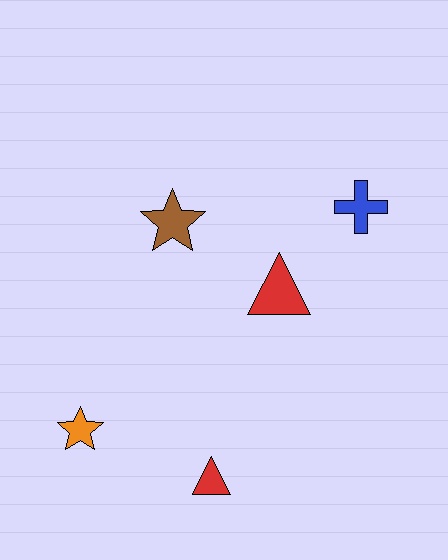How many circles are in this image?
There are no circles.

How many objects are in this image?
There are 5 objects.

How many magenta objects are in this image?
There are no magenta objects.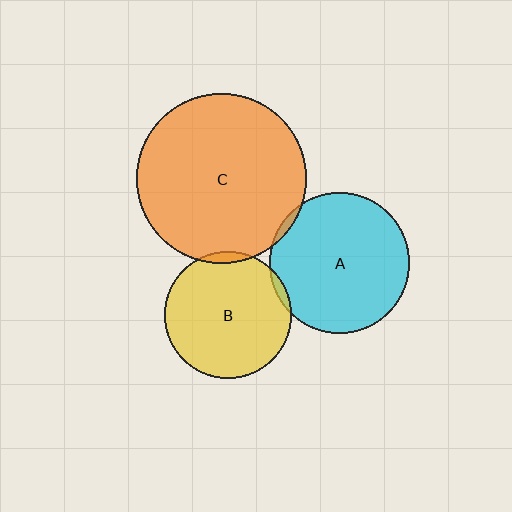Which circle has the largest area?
Circle C (orange).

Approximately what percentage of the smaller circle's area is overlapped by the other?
Approximately 5%.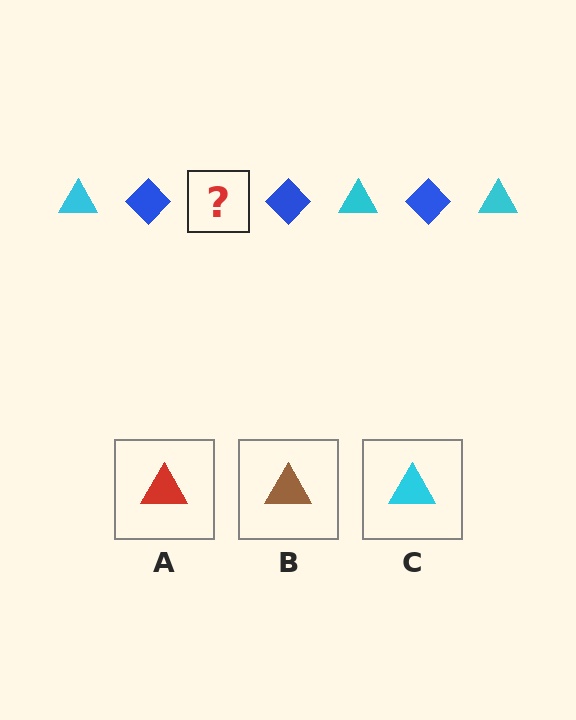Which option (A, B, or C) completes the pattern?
C.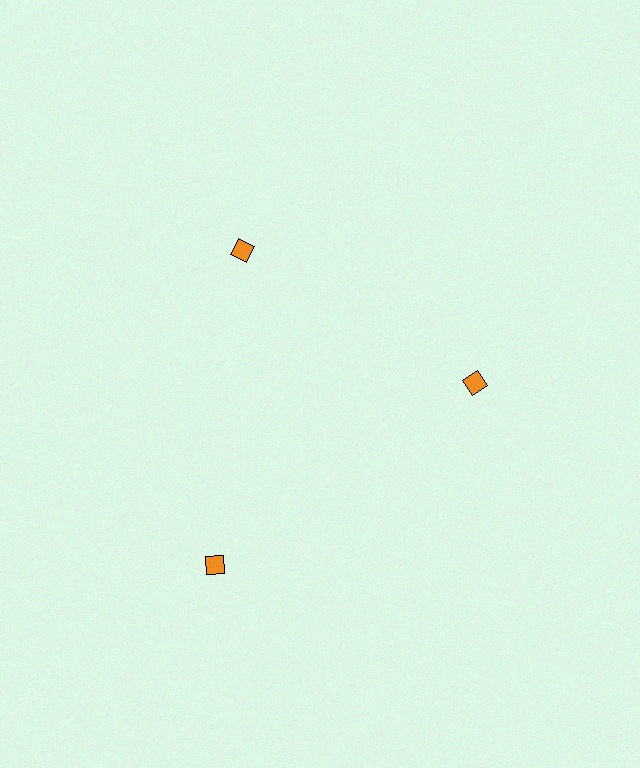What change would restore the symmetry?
The symmetry would be restored by moving it inward, back onto the ring so that all 3 diamonds sit at equal angles and equal distance from the center.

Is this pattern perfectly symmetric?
No. The 3 orange diamonds are arranged in a ring, but one element near the 7 o'clock position is pushed outward from the center, breaking the 3-fold rotational symmetry.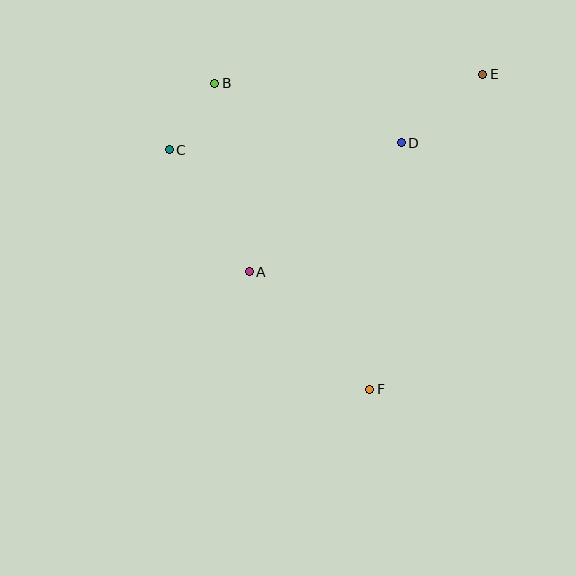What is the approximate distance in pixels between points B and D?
The distance between B and D is approximately 196 pixels.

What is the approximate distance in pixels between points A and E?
The distance between A and E is approximately 306 pixels.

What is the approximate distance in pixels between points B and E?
The distance between B and E is approximately 268 pixels.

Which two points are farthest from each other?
Points B and F are farthest from each other.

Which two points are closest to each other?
Points B and C are closest to each other.